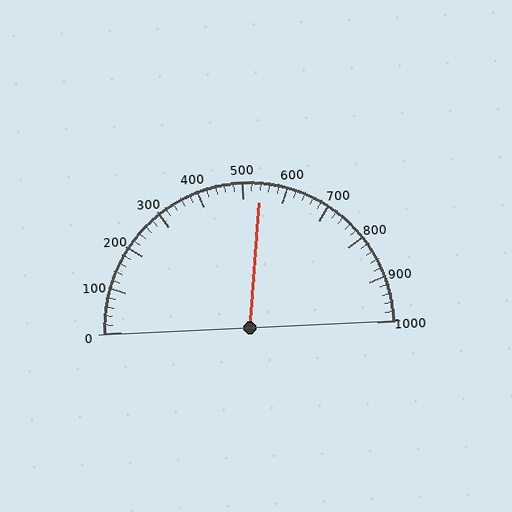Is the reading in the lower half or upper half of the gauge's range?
The reading is in the upper half of the range (0 to 1000).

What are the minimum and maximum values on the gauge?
The gauge ranges from 0 to 1000.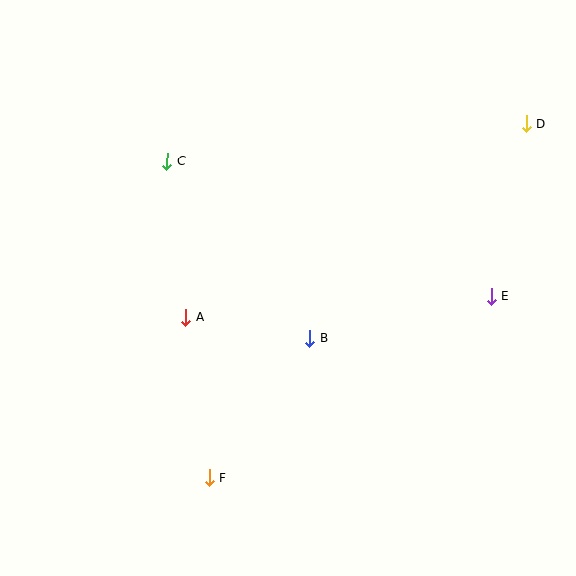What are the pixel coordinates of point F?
Point F is at (210, 478).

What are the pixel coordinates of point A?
Point A is at (186, 317).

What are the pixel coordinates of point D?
Point D is at (526, 123).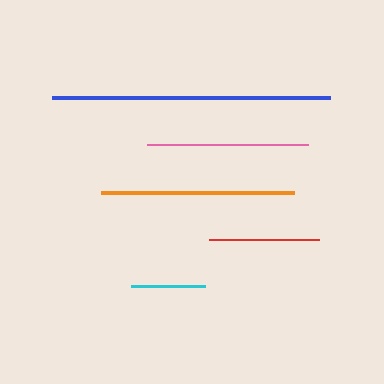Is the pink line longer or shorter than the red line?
The pink line is longer than the red line.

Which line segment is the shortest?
The cyan line is the shortest at approximately 74 pixels.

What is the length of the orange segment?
The orange segment is approximately 193 pixels long.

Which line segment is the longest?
The blue line is the longest at approximately 278 pixels.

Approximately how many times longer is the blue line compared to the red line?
The blue line is approximately 2.5 times the length of the red line.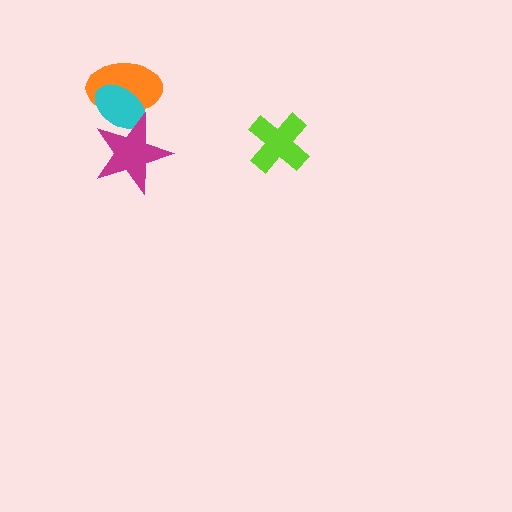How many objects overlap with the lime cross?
0 objects overlap with the lime cross.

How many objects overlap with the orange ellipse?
2 objects overlap with the orange ellipse.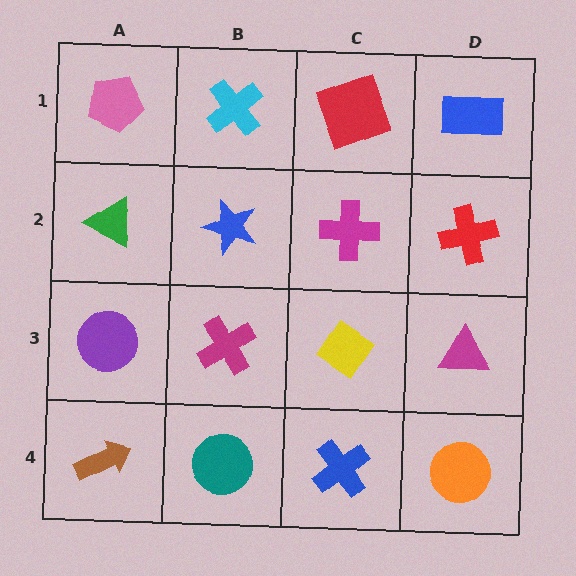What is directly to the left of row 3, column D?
A yellow diamond.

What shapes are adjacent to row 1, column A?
A green triangle (row 2, column A), a cyan cross (row 1, column B).